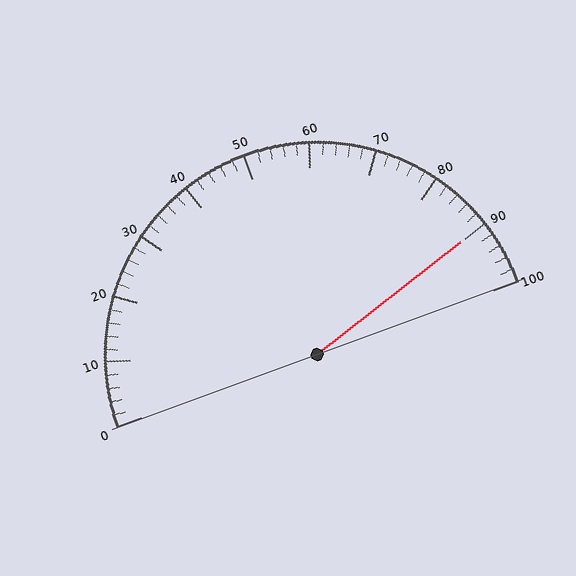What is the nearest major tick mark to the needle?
The nearest major tick mark is 90.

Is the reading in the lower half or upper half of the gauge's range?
The reading is in the upper half of the range (0 to 100).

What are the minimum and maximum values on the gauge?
The gauge ranges from 0 to 100.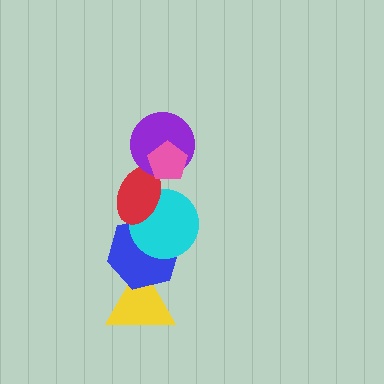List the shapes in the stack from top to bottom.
From top to bottom: the pink pentagon, the purple circle, the red ellipse, the cyan circle, the blue hexagon, the yellow triangle.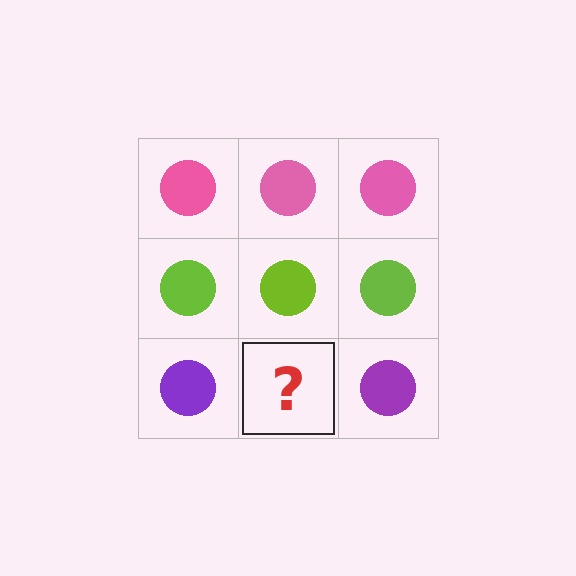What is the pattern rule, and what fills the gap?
The rule is that each row has a consistent color. The gap should be filled with a purple circle.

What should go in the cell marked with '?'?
The missing cell should contain a purple circle.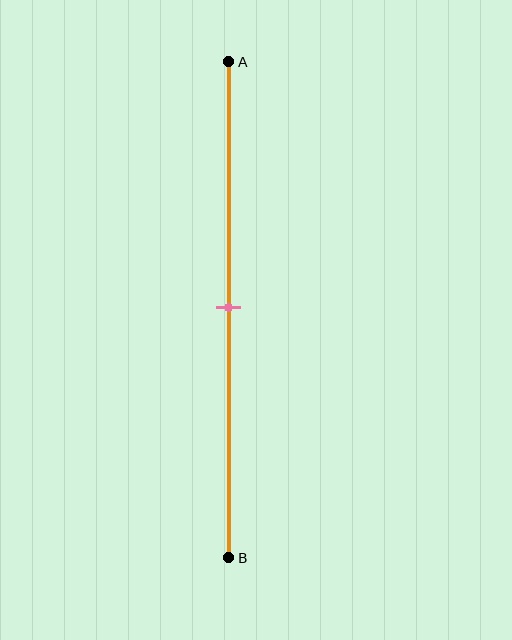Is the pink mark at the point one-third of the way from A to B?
No, the mark is at about 50% from A, not at the 33% one-third point.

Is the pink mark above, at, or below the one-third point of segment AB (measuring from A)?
The pink mark is below the one-third point of segment AB.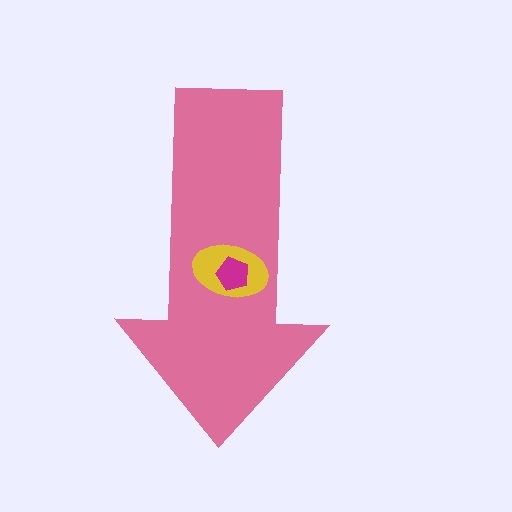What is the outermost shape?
The pink arrow.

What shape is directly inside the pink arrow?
The yellow ellipse.